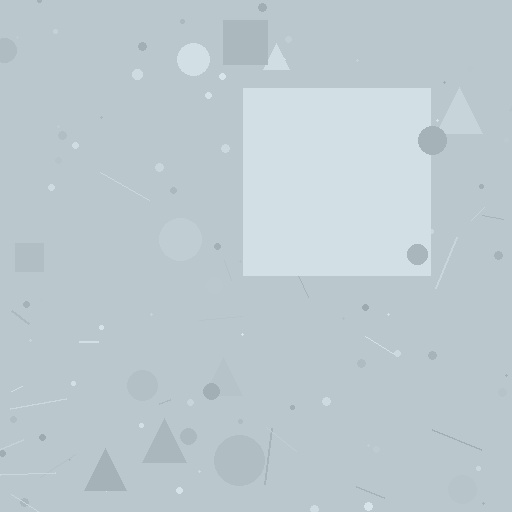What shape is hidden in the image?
A square is hidden in the image.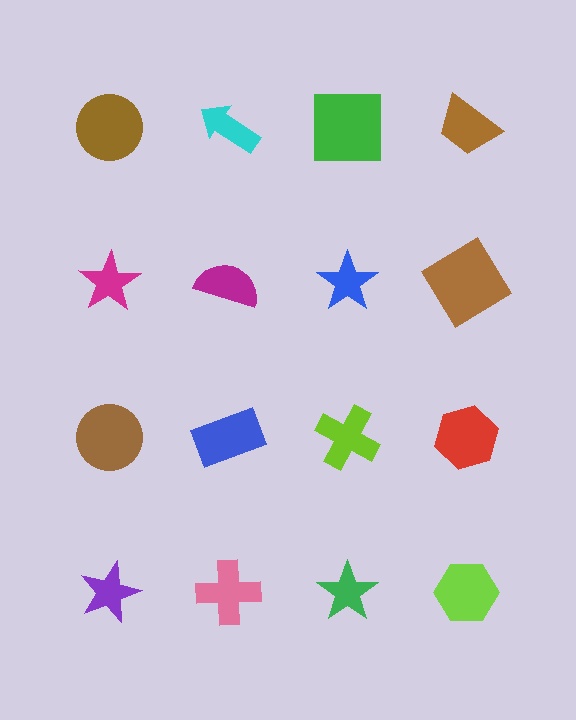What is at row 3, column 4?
A red hexagon.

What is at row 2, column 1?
A magenta star.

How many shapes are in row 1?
4 shapes.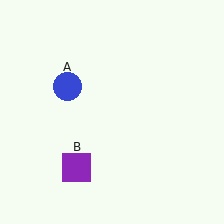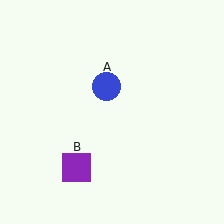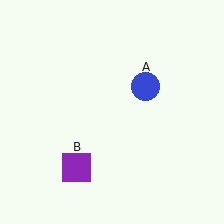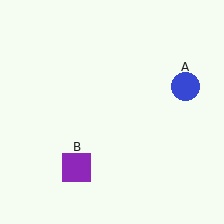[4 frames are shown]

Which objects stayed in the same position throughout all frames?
Purple square (object B) remained stationary.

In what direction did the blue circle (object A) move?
The blue circle (object A) moved right.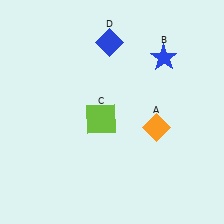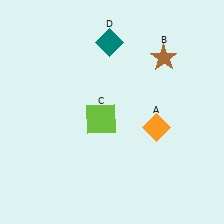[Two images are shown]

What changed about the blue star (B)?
In Image 1, B is blue. In Image 2, it changed to brown.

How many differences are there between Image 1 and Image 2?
There are 2 differences between the two images.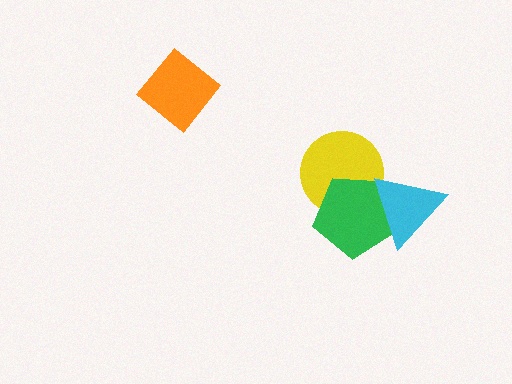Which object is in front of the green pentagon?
The cyan triangle is in front of the green pentagon.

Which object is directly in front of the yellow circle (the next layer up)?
The green pentagon is directly in front of the yellow circle.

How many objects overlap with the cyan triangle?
2 objects overlap with the cyan triangle.